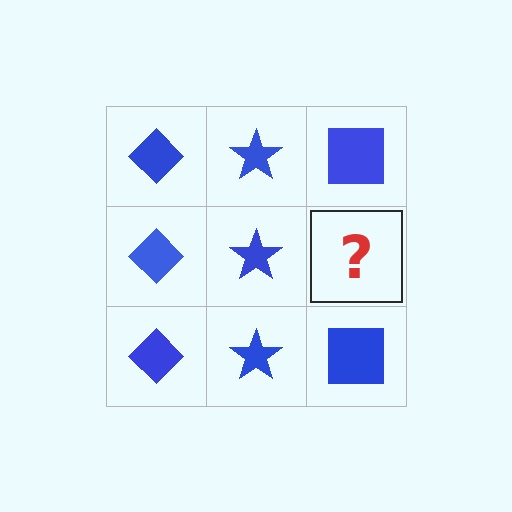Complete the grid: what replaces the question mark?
The question mark should be replaced with a blue square.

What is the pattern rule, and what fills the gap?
The rule is that each column has a consistent shape. The gap should be filled with a blue square.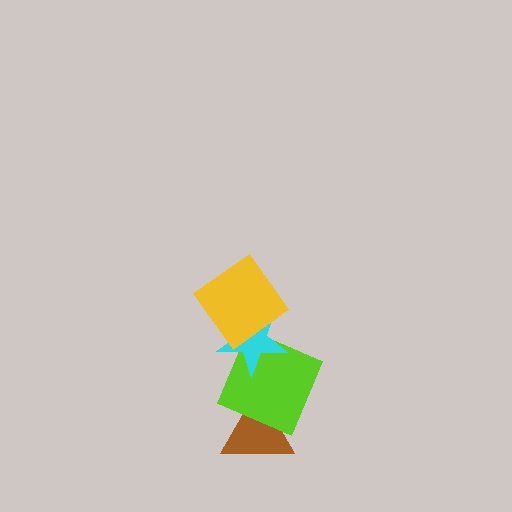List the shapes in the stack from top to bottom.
From top to bottom: the yellow diamond, the cyan star, the lime square, the brown triangle.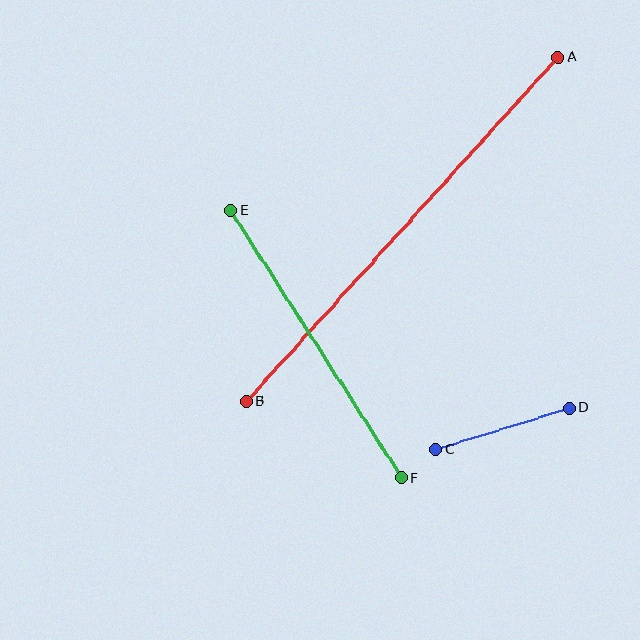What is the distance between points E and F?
The distance is approximately 317 pixels.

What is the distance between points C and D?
The distance is approximately 140 pixels.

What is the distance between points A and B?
The distance is approximately 464 pixels.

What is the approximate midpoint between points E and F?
The midpoint is at approximately (316, 344) pixels.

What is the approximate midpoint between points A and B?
The midpoint is at approximately (402, 229) pixels.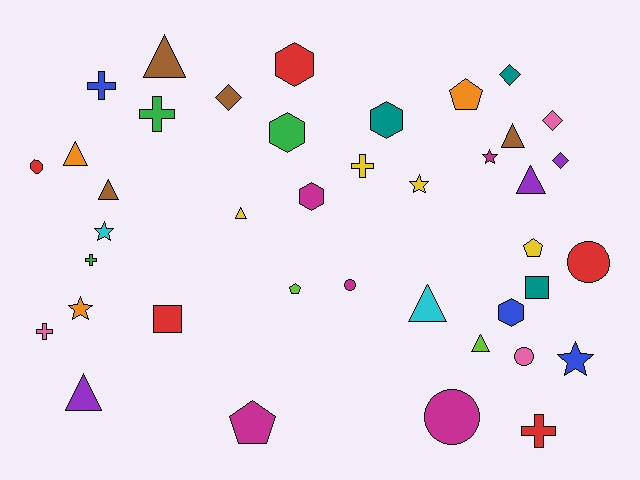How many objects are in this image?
There are 40 objects.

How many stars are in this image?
There are 5 stars.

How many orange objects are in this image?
There are 3 orange objects.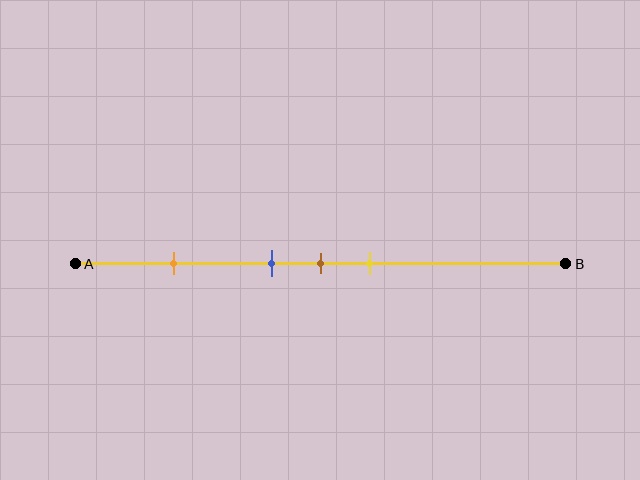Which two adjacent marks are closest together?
The blue and brown marks are the closest adjacent pair.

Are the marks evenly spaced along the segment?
No, the marks are not evenly spaced.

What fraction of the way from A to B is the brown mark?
The brown mark is approximately 50% (0.5) of the way from A to B.